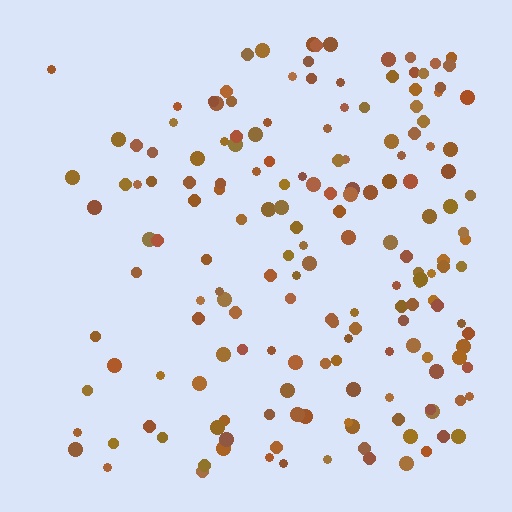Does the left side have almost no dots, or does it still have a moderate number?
Still a moderate number, just noticeably fewer than the right.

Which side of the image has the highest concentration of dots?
The right.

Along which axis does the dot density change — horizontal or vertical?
Horizontal.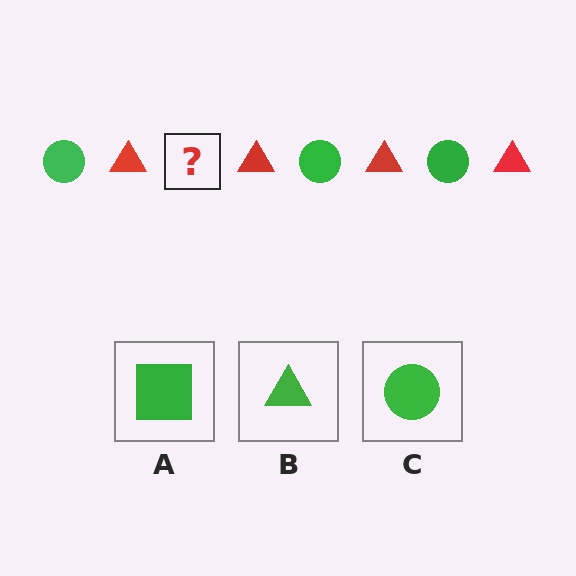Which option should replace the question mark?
Option C.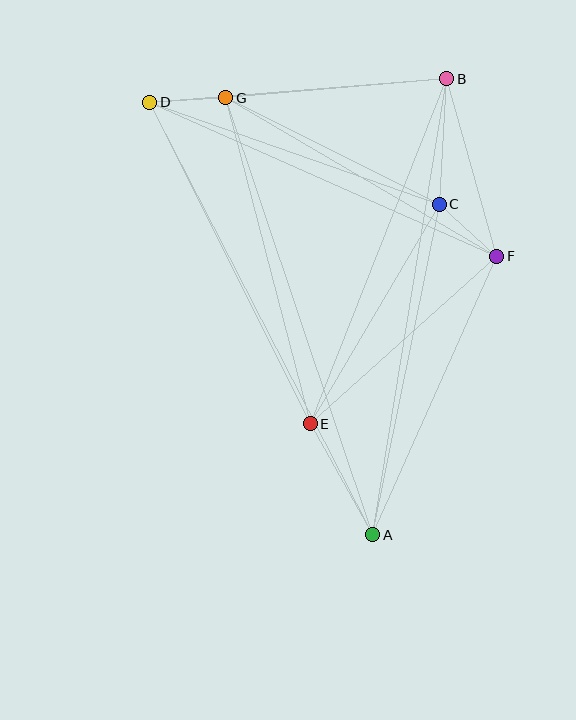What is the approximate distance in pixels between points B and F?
The distance between B and F is approximately 184 pixels.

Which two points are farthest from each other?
Points A and D are farthest from each other.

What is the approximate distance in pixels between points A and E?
The distance between A and E is approximately 127 pixels.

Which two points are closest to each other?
Points D and G are closest to each other.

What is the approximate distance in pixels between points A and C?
The distance between A and C is approximately 337 pixels.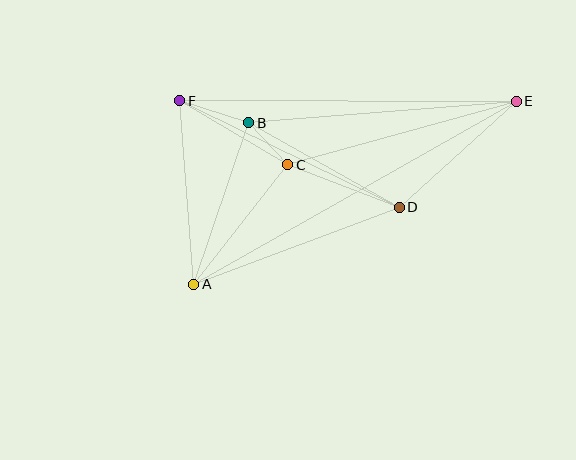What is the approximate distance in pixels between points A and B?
The distance between A and B is approximately 170 pixels.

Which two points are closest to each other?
Points B and C are closest to each other.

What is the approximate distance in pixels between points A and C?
The distance between A and C is approximately 152 pixels.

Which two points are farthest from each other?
Points A and E are farthest from each other.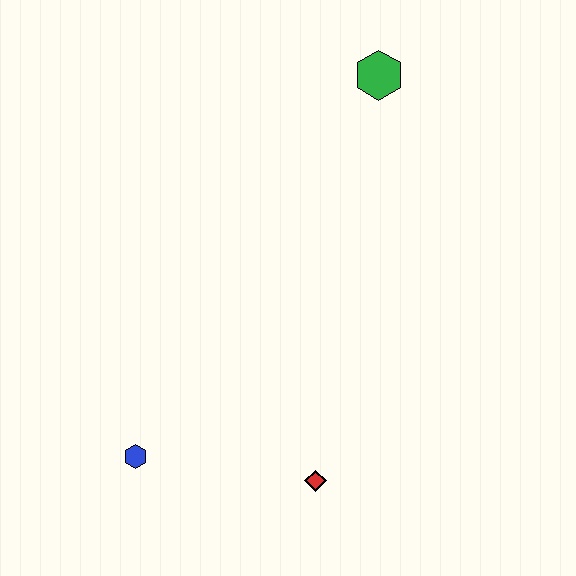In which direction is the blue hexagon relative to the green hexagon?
The blue hexagon is below the green hexagon.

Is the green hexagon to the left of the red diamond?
No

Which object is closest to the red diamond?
The blue hexagon is closest to the red diamond.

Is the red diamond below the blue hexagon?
Yes